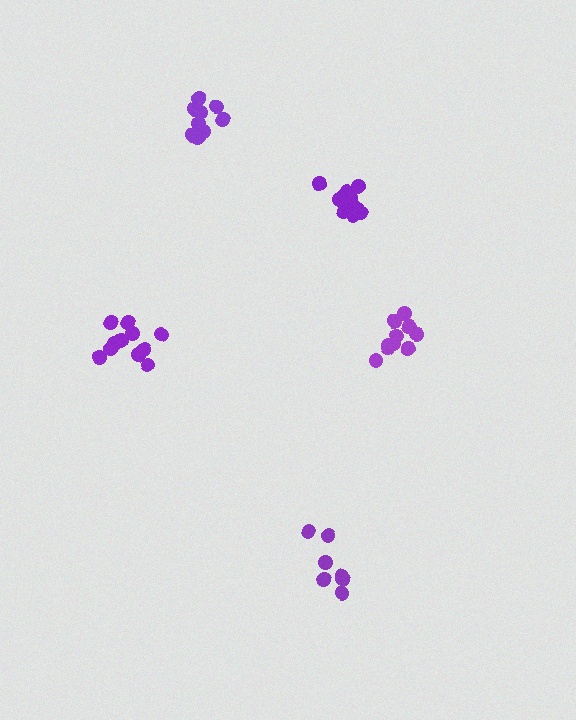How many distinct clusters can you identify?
There are 5 distinct clusters.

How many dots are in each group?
Group 1: 10 dots, Group 2: 11 dots, Group 3: 7 dots, Group 4: 11 dots, Group 5: 9 dots (48 total).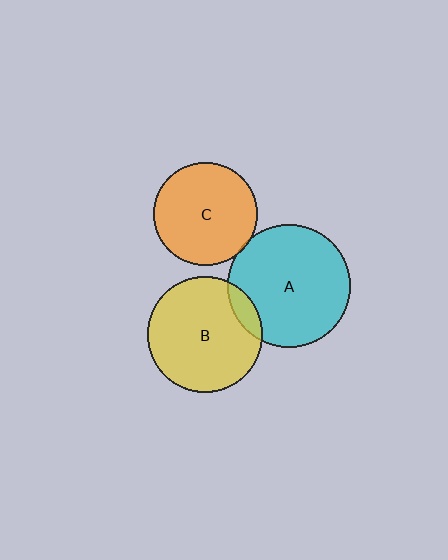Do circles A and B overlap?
Yes.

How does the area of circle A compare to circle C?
Approximately 1.4 times.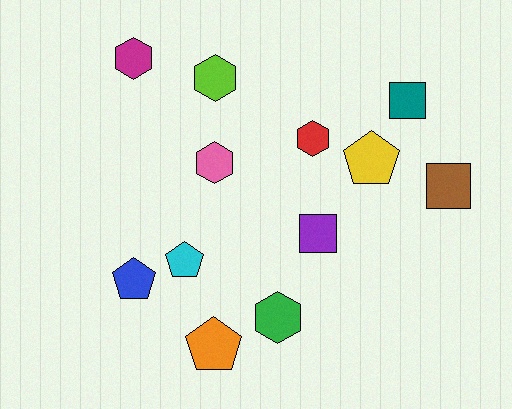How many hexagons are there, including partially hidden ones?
There are 5 hexagons.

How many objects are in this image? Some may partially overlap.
There are 12 objects.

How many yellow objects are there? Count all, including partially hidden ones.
There is 1 yellow object.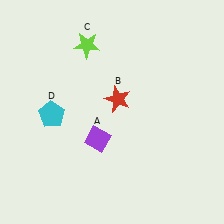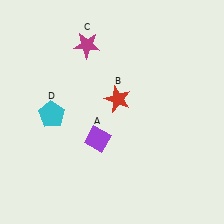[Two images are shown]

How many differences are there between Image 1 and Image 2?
There is 1 difference between the two images.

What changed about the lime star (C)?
In Image 1, C is lime. In Image 2, it changed to magenta.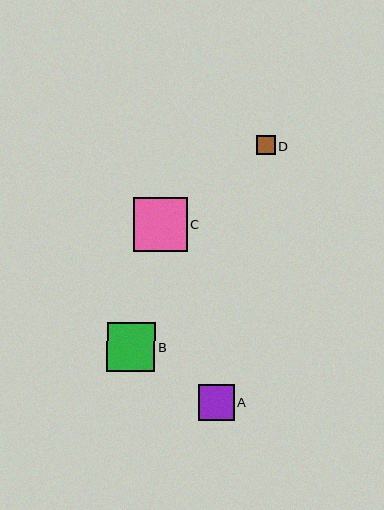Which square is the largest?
Square C is the largest with a size of approximately 54 pixels.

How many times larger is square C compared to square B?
Square C is approximately 1.1 times the size of square B.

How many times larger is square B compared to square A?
Square B is approximately 1.3 times the size of square A.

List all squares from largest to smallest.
From largest to smallest: C, B, A, D.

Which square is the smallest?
Square D is the smallest with a size of approximately 19 pixels.